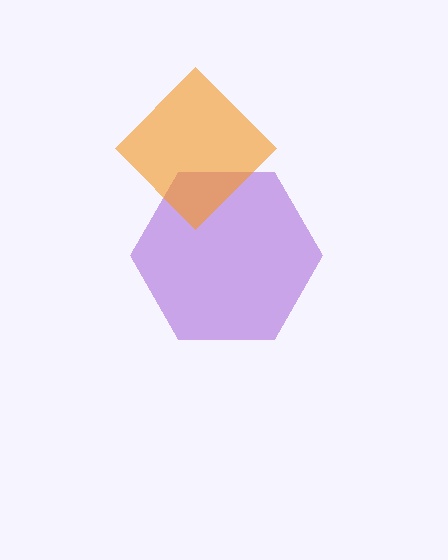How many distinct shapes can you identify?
There are 2 distinct shapes: a purple hexagon, an orange diamond.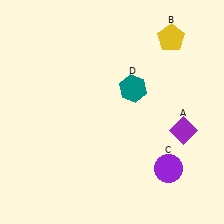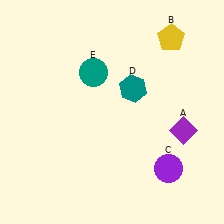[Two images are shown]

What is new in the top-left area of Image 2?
A teal circle (E) was added in the top-left area of Image 2.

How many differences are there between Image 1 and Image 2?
There is 1 difference between the two images.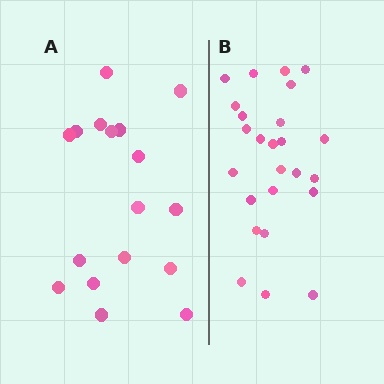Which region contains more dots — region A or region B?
Region B (the right region) has more dots.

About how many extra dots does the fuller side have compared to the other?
Region B has roughly 8 or so more dots than region A.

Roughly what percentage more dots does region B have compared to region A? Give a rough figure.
About 45% more.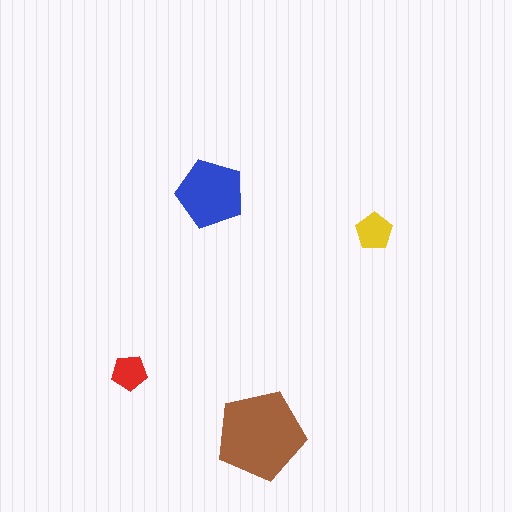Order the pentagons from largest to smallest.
the brown one, the blue one, the yellow one, the red one.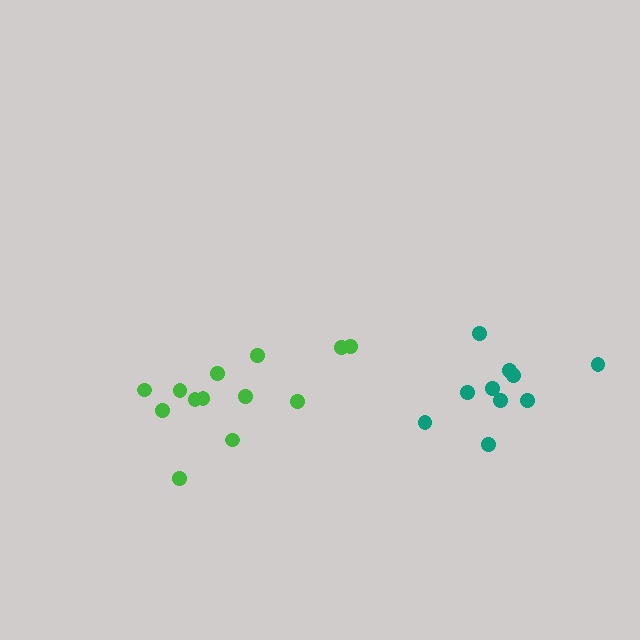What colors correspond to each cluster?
The clusters are colored: teal, green.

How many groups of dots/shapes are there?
There are 2 groups.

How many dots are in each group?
Group 1: 10 dots, Group 2: 13 dots (23 total).